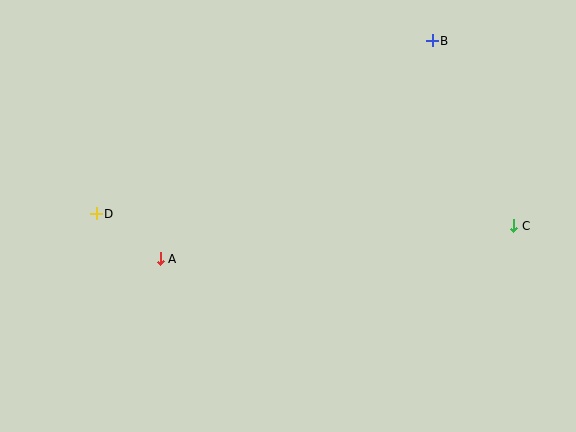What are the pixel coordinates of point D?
Point D is at (96, 214).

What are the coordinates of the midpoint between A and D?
The midpoint between A and D is at (128, 236).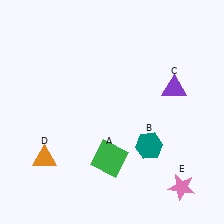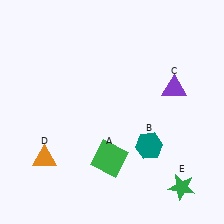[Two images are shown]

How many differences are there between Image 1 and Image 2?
There is 1 difference between the two images.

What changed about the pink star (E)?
In Image 1, E is pink. In Image 2, it changed to green.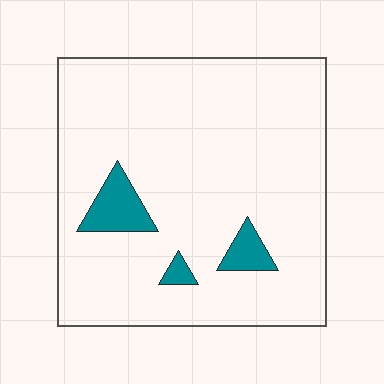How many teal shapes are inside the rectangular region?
3.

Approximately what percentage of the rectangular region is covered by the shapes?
Approximately 10%.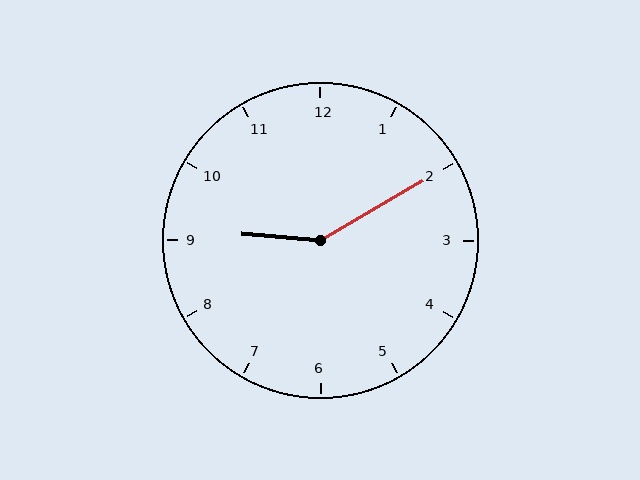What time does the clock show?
9:10.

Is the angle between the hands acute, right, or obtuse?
It is obtuse.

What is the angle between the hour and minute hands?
Approximately 145 degrees.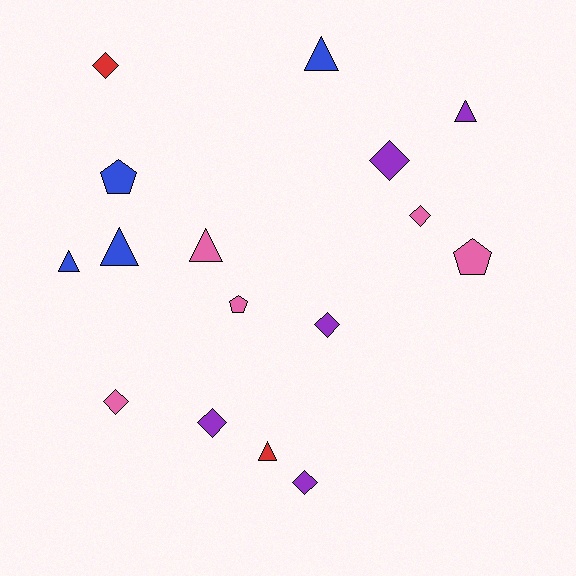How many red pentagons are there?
There are no red pentagons.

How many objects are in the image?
There are 16 objects.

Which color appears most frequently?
Purple, with 5 objects.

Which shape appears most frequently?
Diamond, with 7 objects.